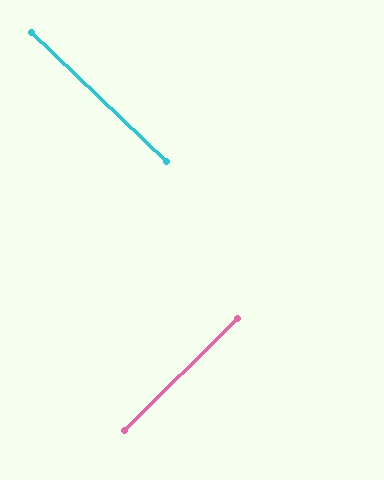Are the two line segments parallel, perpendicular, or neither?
Perpendicular — they meet at approximately 88°.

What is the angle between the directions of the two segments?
Approximately 88 degrees.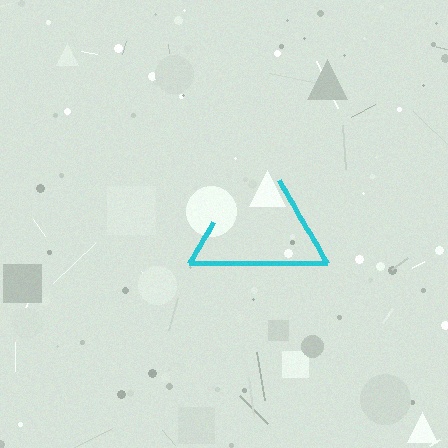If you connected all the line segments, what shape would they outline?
They would outline a triangle.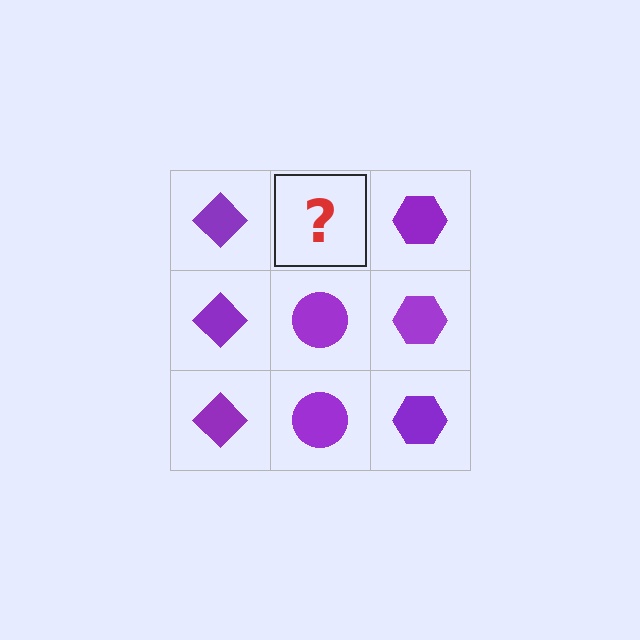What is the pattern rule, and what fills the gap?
The rule is that each column has a consistent shape. The gap should be filled with a purple circle.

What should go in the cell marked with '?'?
The missing cell should contain a purple circle.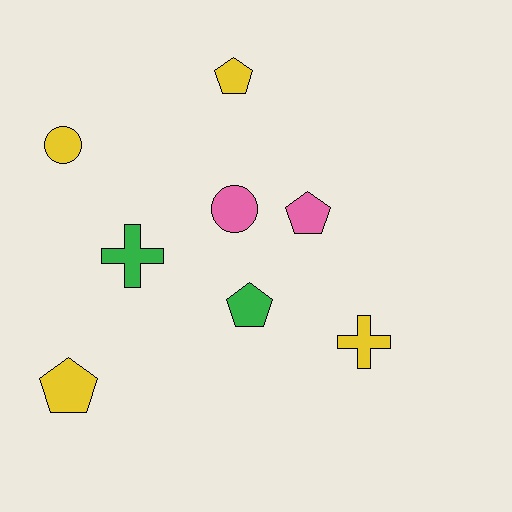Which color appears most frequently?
Yellow, with 4 objects.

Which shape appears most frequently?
Pentagon, with 4 objects.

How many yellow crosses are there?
There is 1 yellow cross.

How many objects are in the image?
There are 8 objects.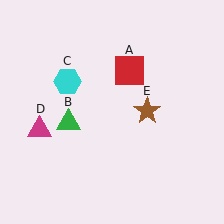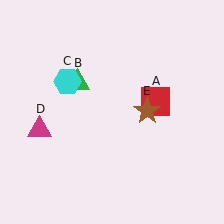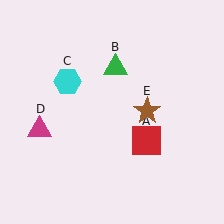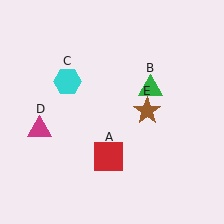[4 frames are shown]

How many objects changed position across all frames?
2 objects changed position: red square (object A), green triangle (object B).